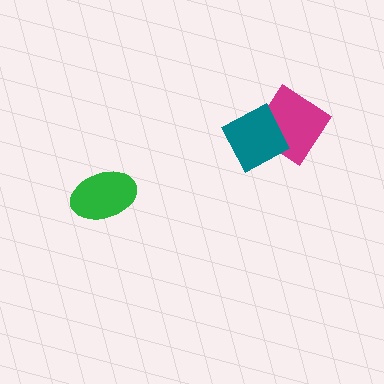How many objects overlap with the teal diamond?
1 object overlaps with the teal diamond.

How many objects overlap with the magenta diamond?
1 object overlaps with the magenta diamond.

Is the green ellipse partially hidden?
No, no other shape covers it.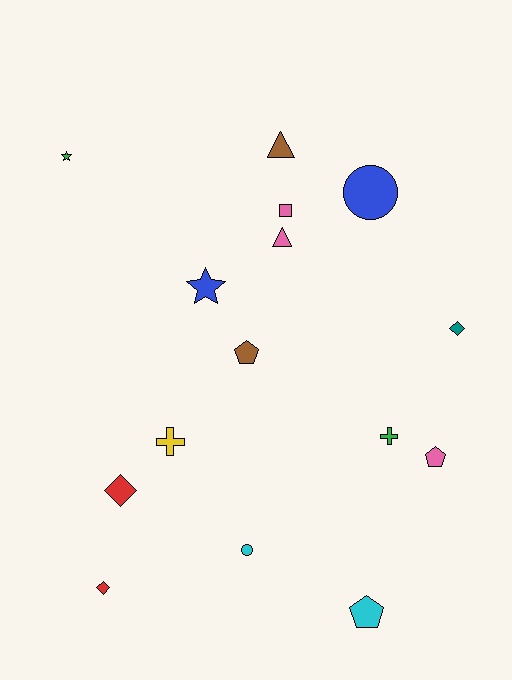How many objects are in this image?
There are 15 objects.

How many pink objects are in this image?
There are 3 pink objects.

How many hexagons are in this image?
There are no hexagons.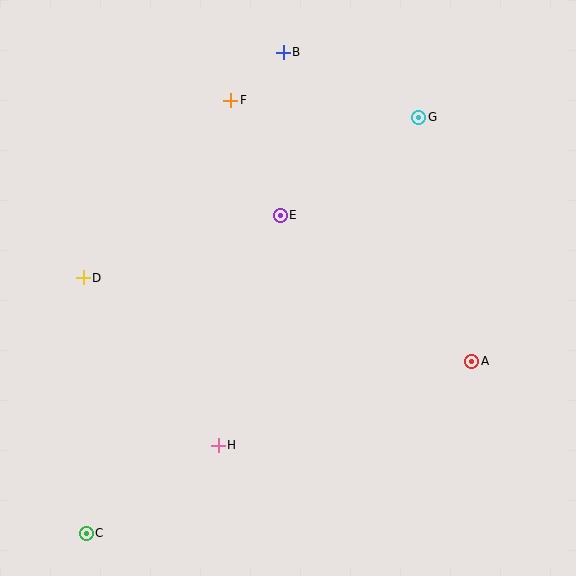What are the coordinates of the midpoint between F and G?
The midpoint between F and G is at (325, 109).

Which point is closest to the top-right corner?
Point G is closest to the top-right corner.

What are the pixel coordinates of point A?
Point A is at (472, 361).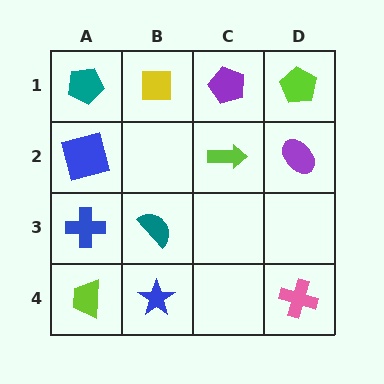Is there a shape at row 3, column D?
No, that cell is empty.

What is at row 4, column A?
A lime trapezoid.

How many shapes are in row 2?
3 shapes.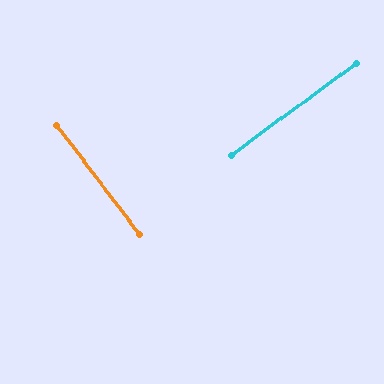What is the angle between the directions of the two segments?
Approximately 89 degrees.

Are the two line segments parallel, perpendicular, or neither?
Perpendicular — they meet at approximately 89°.